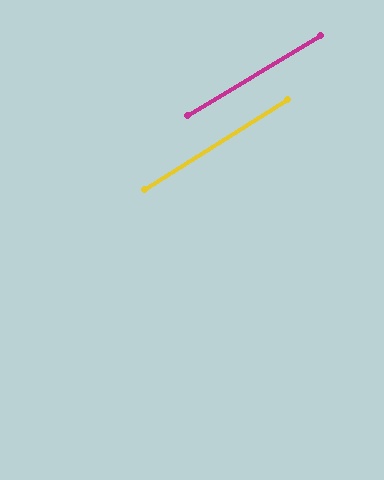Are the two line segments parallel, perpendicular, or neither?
Parallel — their directions differ by only 1.0°.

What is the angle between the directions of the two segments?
Approximately 1 degree.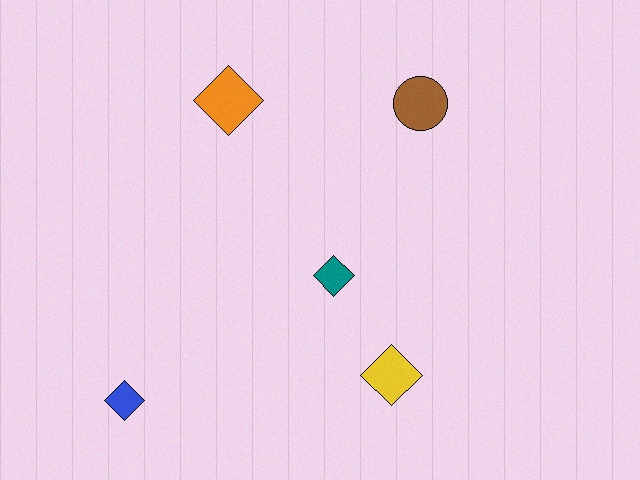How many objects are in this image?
There are 5 objects.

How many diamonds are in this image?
There are 4 diamonds.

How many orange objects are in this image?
There is 1 orange object.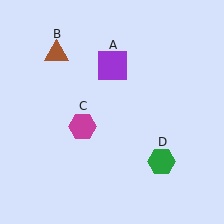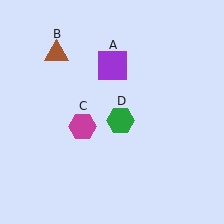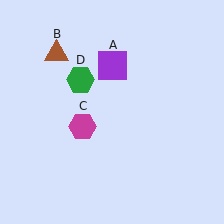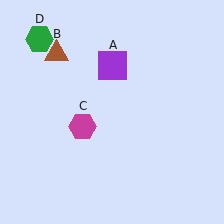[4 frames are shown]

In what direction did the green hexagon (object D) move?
The green hexagon (object D) moved up and to the left.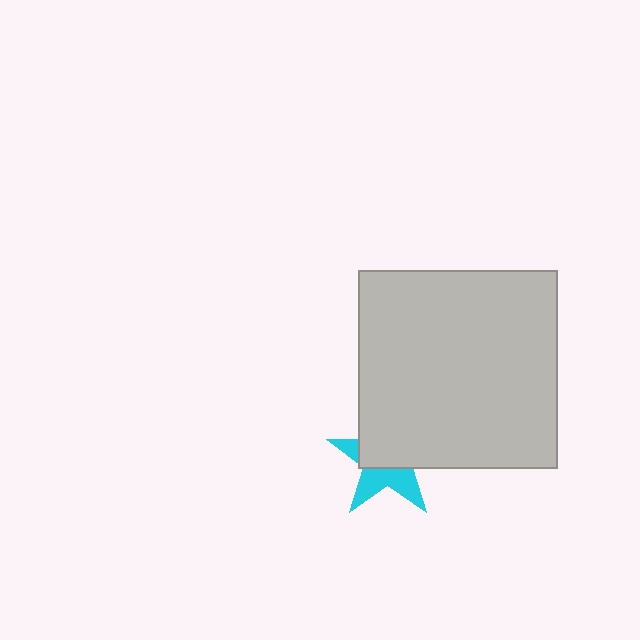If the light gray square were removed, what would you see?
You would see the complete cyan star.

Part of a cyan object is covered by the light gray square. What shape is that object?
It is a star.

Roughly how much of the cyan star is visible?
A small part of it is visible (roughly 42%).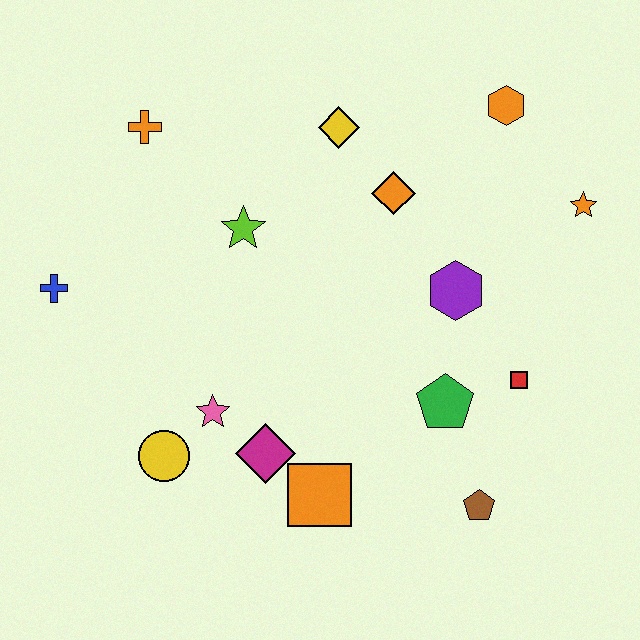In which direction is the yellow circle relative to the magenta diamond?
The yellow circle is to the left of the magenta diamond.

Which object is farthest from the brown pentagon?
The orange cross is farthest from the brown pentagon.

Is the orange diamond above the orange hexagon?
No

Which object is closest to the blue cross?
The orange cross is closest to the blue cross.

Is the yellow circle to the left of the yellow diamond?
Yes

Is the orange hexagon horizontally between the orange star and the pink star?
Yes